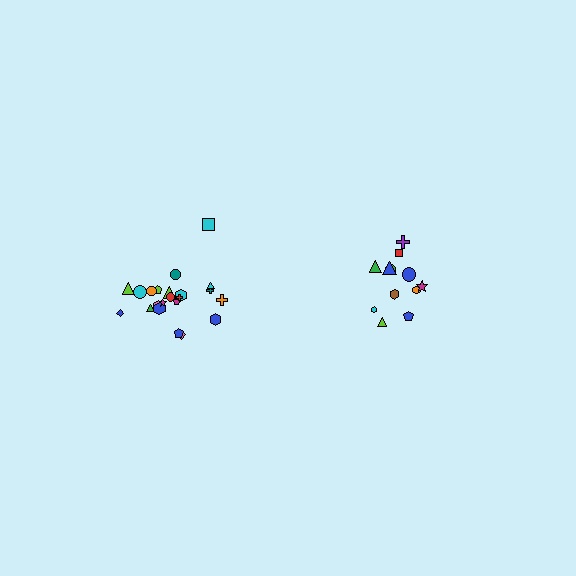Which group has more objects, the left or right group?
The left group.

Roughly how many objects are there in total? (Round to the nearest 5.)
Roughly 35 objects in total.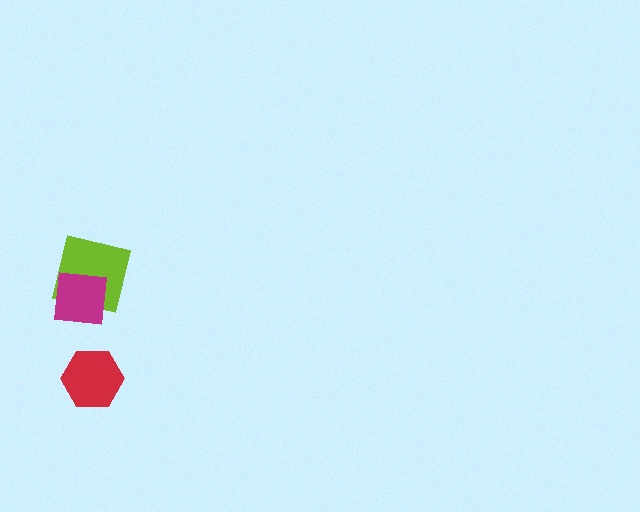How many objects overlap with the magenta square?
1 object overlaps with the magenta square.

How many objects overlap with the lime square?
1 object overlaps with the lime square.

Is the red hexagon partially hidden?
No, no other shape covers it.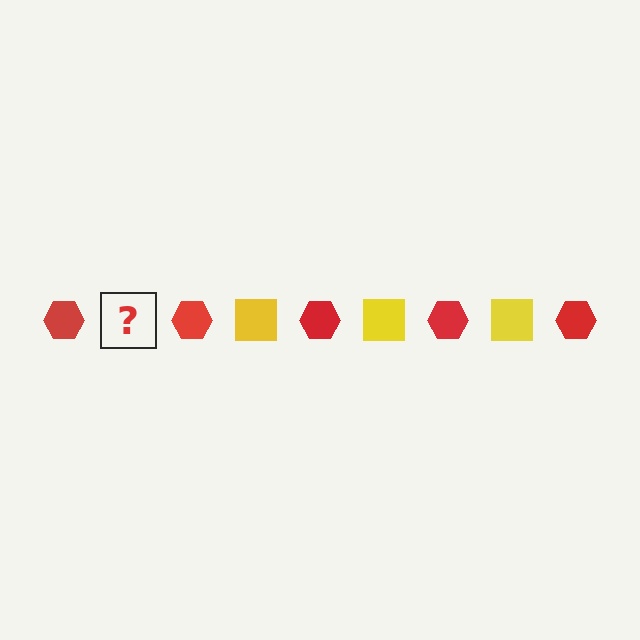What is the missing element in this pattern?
The missing element is a yellow square.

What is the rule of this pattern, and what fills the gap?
The rule is that the pattern alternates between red hexagon and yellow square. The gap should be filled with a yellow square.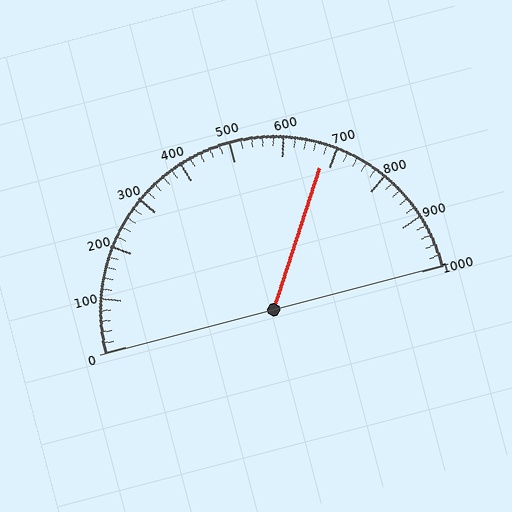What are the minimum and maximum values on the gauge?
The gauge ranges from 0 to 1000.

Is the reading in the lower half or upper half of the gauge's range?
The reading is in the upper half of the range (0 to 1000).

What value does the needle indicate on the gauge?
The needle indicates approximately 680.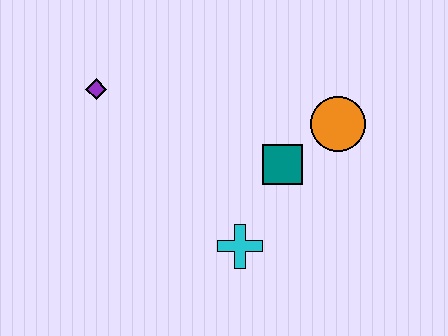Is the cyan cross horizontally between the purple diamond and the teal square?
Yes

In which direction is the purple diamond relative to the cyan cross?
The purple diamond is above the cyan cross.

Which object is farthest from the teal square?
The purple diamond is farthest from the teal square.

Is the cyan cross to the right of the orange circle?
No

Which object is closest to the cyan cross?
The teal square is closest to the cyan cross.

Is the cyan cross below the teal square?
Yes